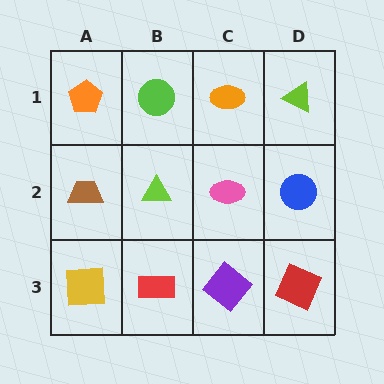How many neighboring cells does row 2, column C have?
4.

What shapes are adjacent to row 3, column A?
A brown trapezoid (row 2, column A), a red rectangle (row 3, column B).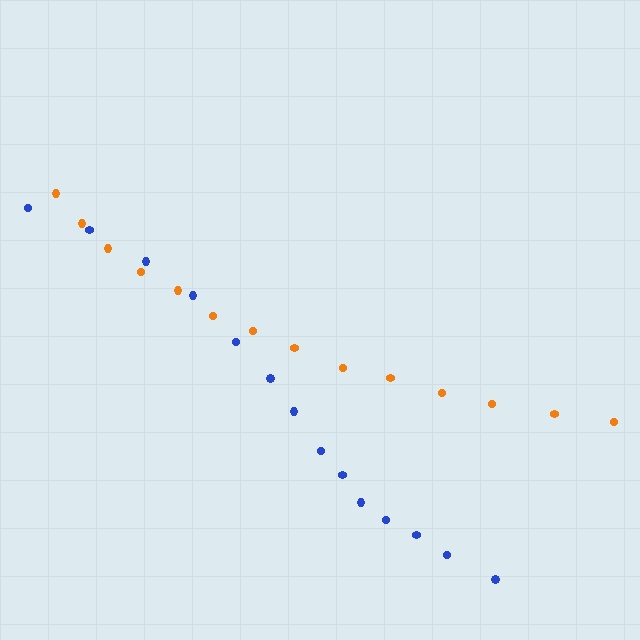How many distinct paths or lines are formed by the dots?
There are 2 distinct paths.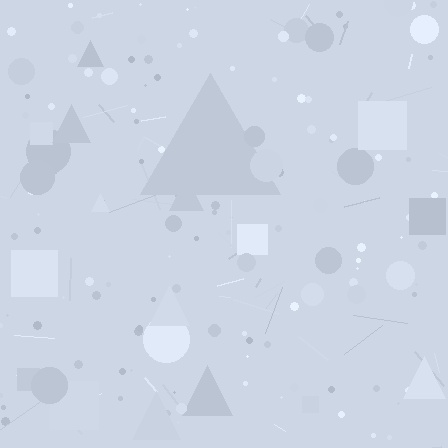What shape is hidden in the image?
A triangle is hidden in the image.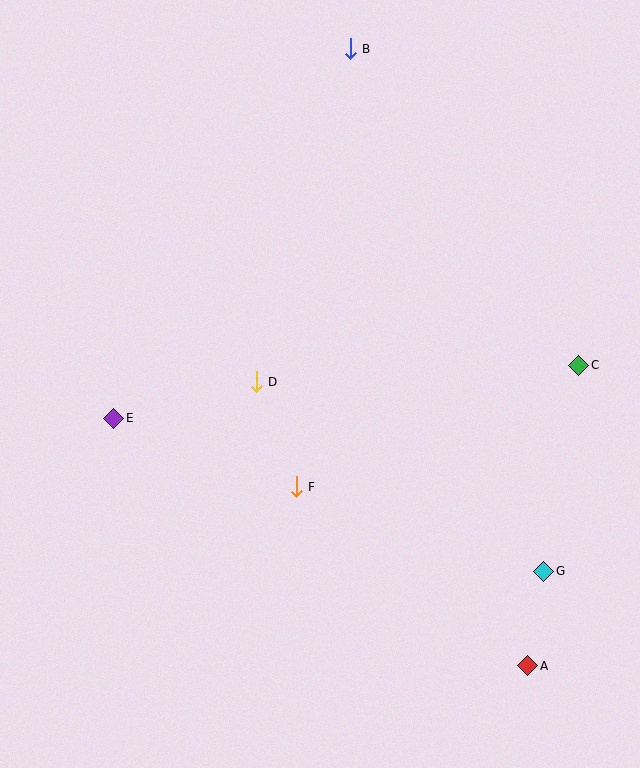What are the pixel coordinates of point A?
Point A is at (528, 666).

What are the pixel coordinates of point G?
Point G is at (544, 571).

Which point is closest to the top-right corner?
Point B is closest to the top-right corner.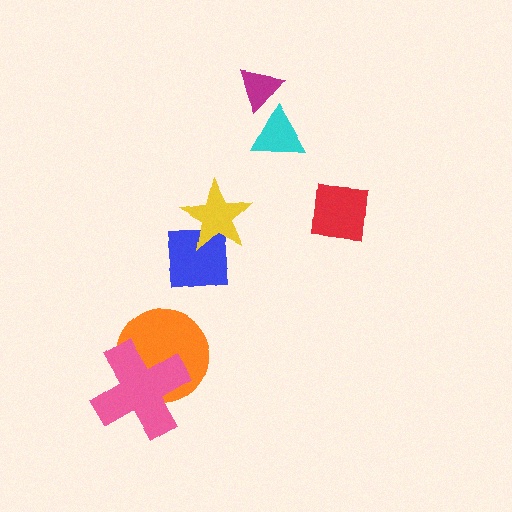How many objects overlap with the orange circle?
1 object overlaps with the orange circle.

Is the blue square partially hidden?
Yes, it is partially covered by another shape.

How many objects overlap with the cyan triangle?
1 object overlaps with the cyan triangle.